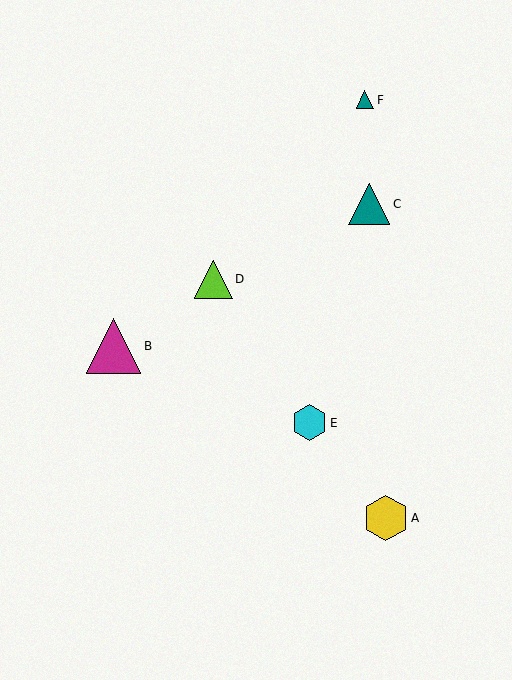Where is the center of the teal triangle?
The center of the teal triangle is at (365, 100).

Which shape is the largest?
The magenta triangle (labeled B) is the largest.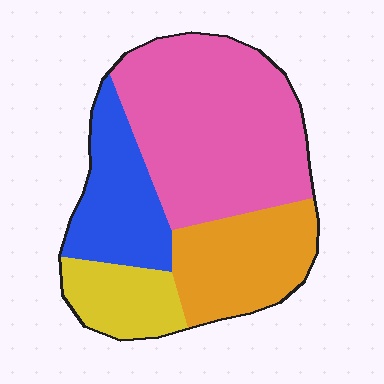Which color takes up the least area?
Yellow, at roughly 15%.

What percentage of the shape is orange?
Orange takes up between a sixth and a third of the shape.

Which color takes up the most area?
Pink, at roughly 45%.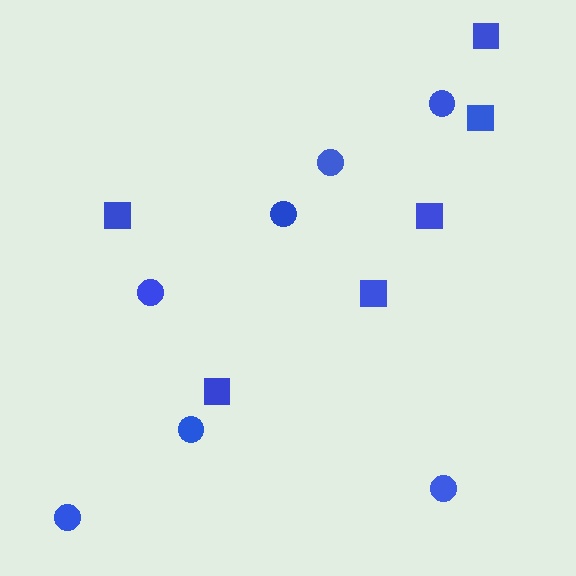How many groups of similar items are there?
There are 2 groups: one group of circles (7) and one group of squares (6).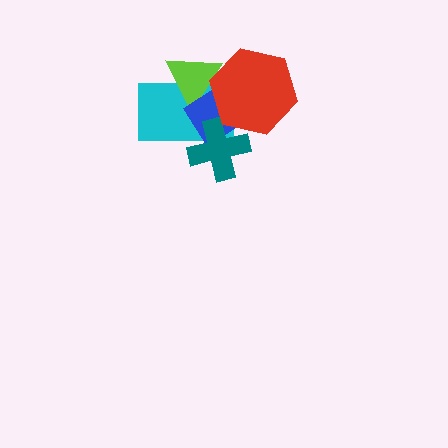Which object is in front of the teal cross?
The red hexagon is in front of the teal cross.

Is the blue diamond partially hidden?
Yes, it is partially covered by another shape.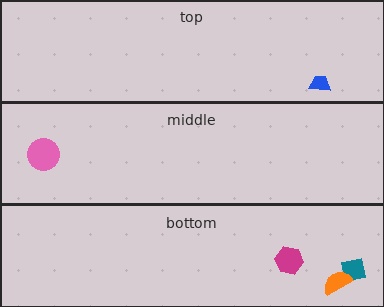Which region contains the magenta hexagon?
The bottom region.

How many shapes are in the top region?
1.